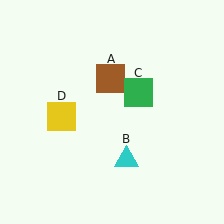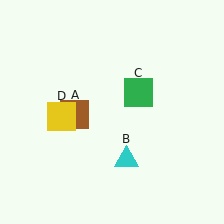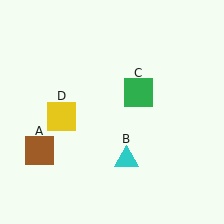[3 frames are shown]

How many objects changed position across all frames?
1 object changed position: brown square (object A).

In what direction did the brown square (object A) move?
The brown square (object A) moved down and to the left.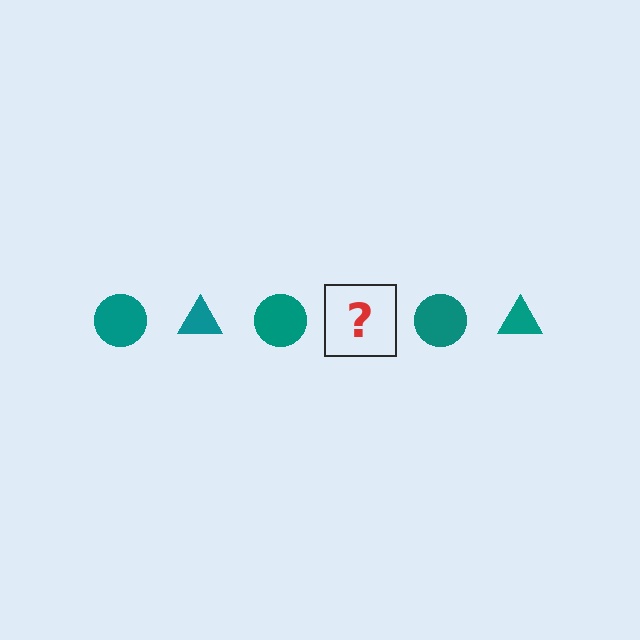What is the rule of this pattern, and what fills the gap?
The rule is that the pattern cycles through circle, triangle shapes in teal. The gap should be filled with a teal triangle.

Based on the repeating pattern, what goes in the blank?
The blank should be a teal triangle.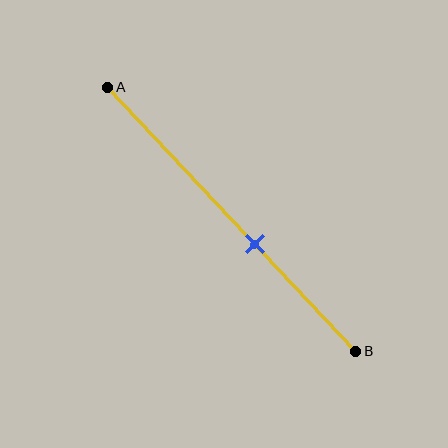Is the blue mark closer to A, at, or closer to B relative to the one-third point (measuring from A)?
The blue mark is closer to point B than the one-third point of segment AB.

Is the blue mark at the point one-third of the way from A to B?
No, the mark is at about 60% from A, not at the 33% one-third point.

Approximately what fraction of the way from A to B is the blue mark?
The blue mark is approximately 60% of the way from A to B.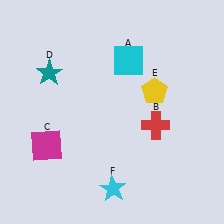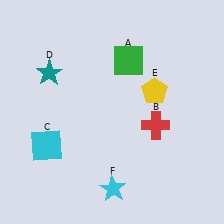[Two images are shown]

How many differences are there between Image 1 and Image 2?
There are 2 differences between the two images.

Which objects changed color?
A changed from cyan to green. C changed from magenta to cyan.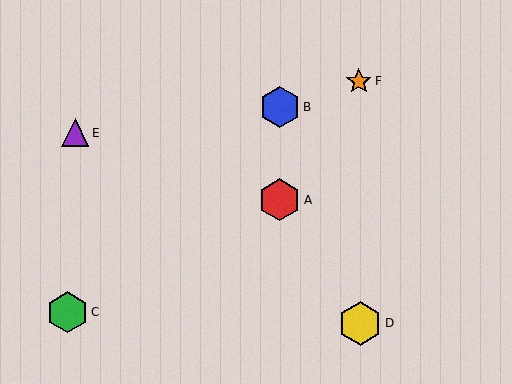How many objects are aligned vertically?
2 objects (A, B) are aligned vertically.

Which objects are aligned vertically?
Objects A, B are aligned vertically.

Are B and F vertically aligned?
No, B is at x≈280 and F is at x≈359.